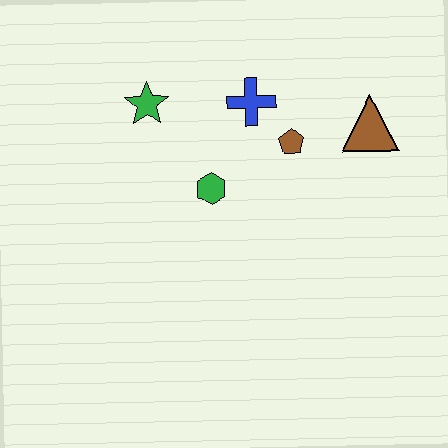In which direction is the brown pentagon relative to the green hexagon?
The brown pentagon is to the right of the green hexagon.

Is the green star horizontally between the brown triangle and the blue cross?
No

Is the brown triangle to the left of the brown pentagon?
No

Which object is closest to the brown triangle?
The brown pentagon is closest to the brown triangle.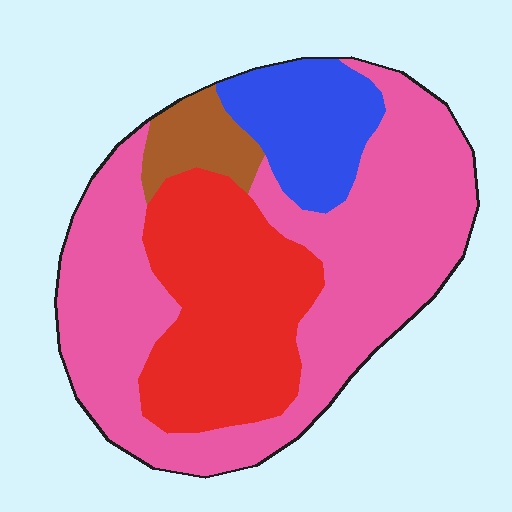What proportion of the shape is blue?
Blue covers roughly 15% of the shape.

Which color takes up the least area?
Brown, at roughly 5%.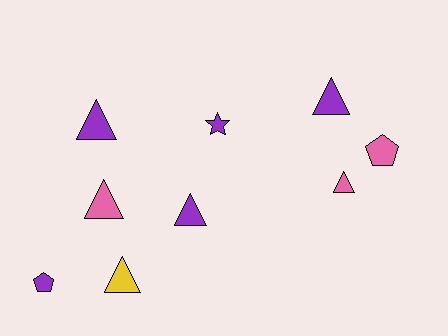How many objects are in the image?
There are 9 objects.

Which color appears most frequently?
Purple, with 5 objects.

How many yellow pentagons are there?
There are no yellow pentagons.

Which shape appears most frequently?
Triangle, with 6 objects.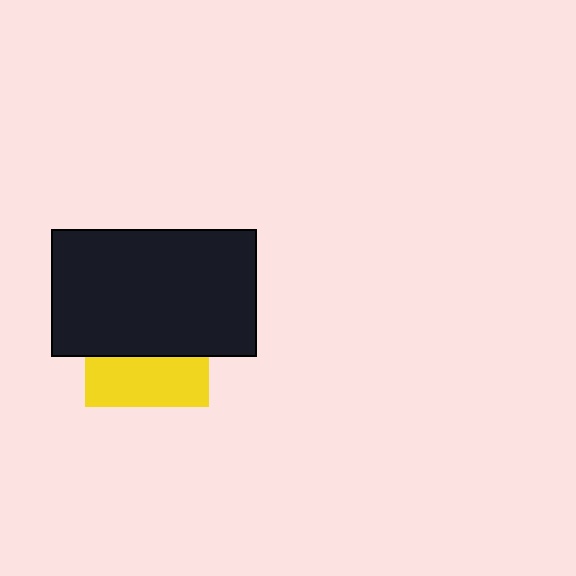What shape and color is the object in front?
The object in front is a black rectangle.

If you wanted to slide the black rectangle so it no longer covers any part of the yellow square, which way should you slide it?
Slide it up — that is the most direct way to separate the two shapes.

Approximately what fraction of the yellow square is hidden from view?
Roughly 60% of the yellow square is hidden behind the black rectangle.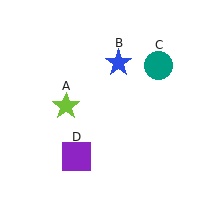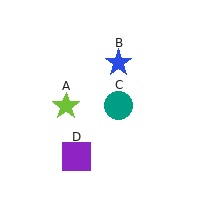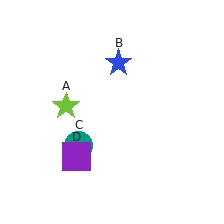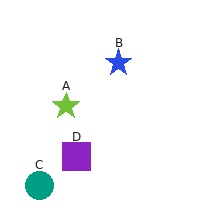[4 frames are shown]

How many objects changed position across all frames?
1 object changed position: teal circle (object C).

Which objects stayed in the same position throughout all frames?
Lime star (object A) and blue star (object B) and purple square (object D) remained stationary.